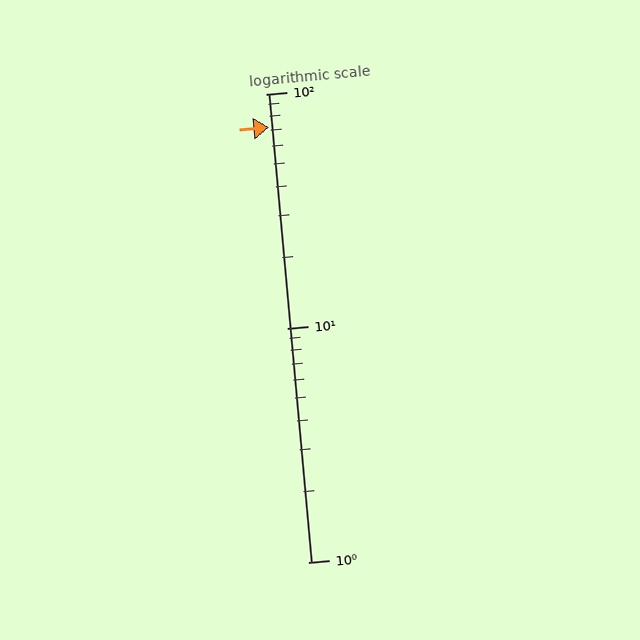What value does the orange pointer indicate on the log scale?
The pointer indicates approximately 72.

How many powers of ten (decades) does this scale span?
The scale spans 2 decades, from 1 to 100.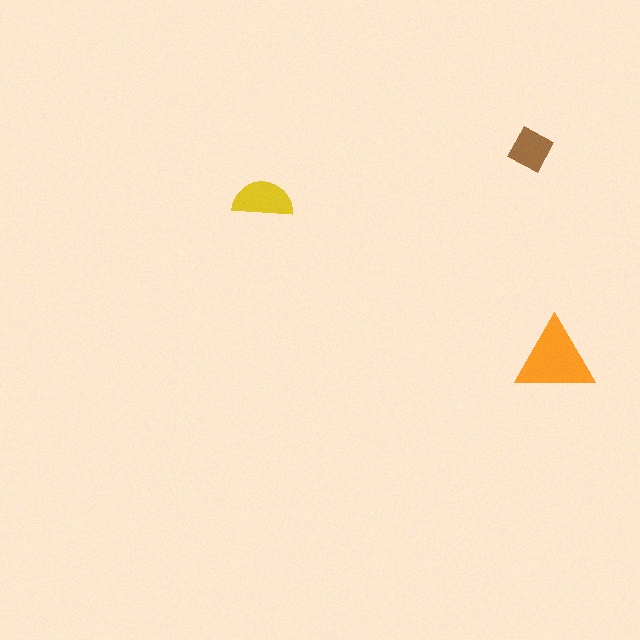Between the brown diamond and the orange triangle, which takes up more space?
The orange triangle.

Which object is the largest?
The orange triangle.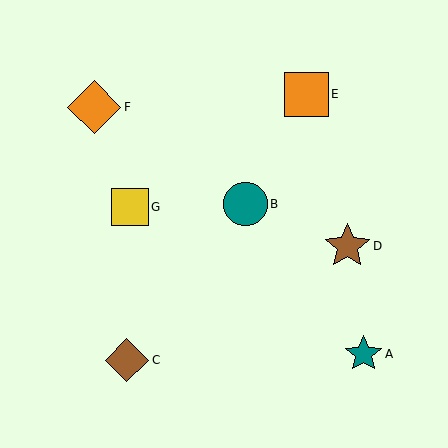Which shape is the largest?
The orange diamond (labeled F) is the largest.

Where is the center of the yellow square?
The center of the yellow square is at (130, 207).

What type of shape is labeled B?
Shape B is a teal circle.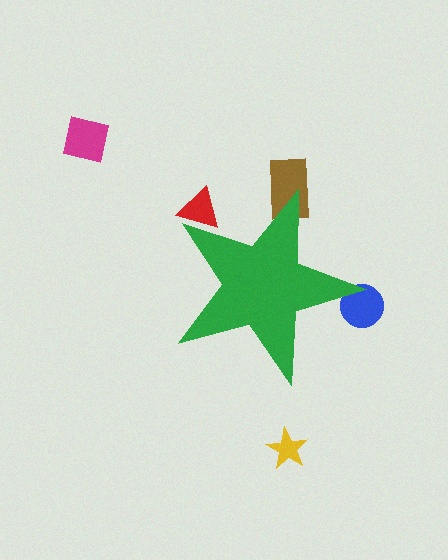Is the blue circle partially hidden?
Yes, the blue circle is partially hidden behind the green star.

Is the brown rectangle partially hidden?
Yes, the brown rectangle is partially hidden behind the green star.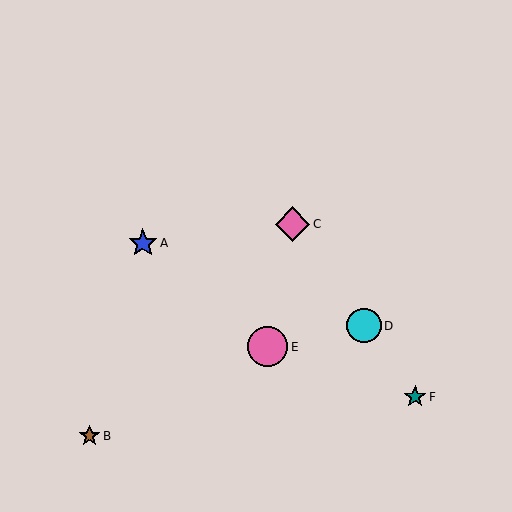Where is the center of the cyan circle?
The center of the cyan circle is at (364, 326).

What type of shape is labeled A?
Shape A is a blue star.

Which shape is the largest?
The pink circle (labeled E) is the largest.